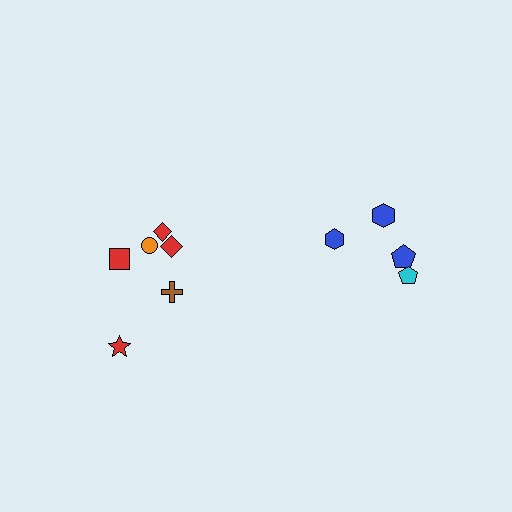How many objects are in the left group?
There are 6 objects.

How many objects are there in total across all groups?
There are 10 objects.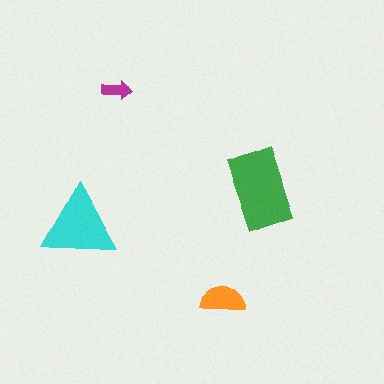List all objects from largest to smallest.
The green rectangle, the cyan triangle, the orange semicircle, the magenta arrow.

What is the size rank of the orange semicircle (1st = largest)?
3rd.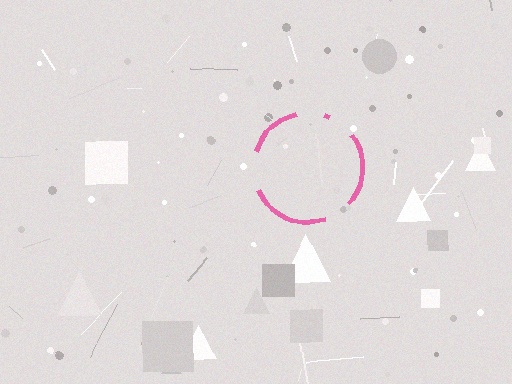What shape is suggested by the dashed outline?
The dashed outline suggests a circle.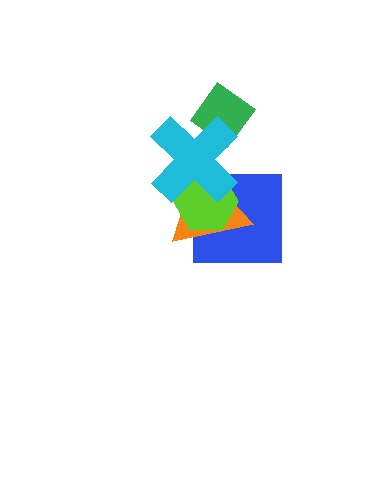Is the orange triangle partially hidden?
Yes, it is partially covered by another shape.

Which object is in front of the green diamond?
The cyan cross is in front of the green diamond.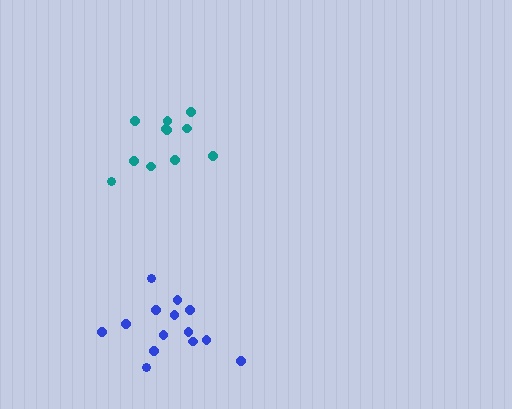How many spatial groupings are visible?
There are 2 spatial groupings.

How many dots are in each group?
Group 1: 14 dots, Group 2: 11 dots (25 total).